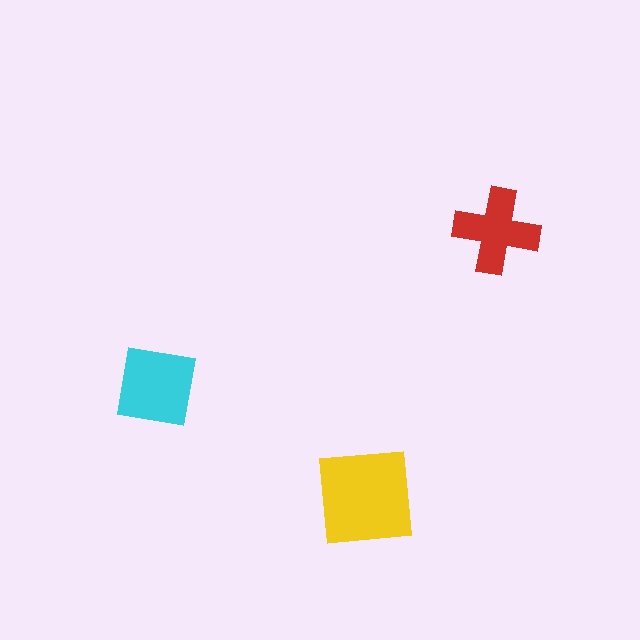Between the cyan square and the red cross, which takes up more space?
The cyan square.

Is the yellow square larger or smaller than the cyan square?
Larger.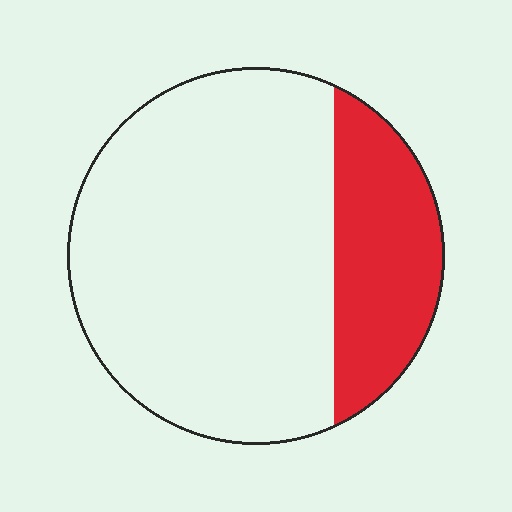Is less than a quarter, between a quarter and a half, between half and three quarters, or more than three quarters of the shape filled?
Less than a quarter.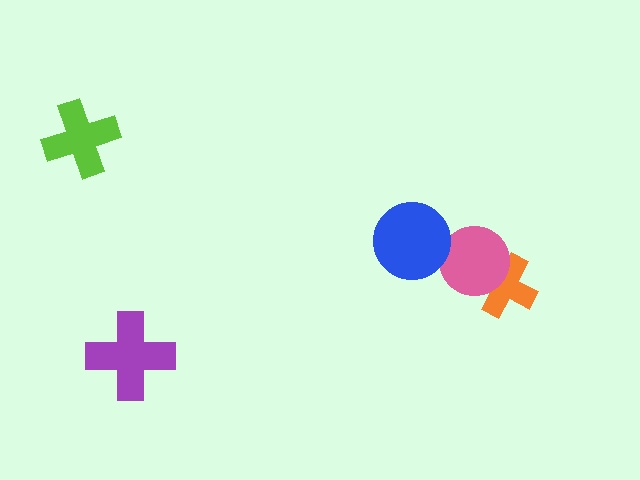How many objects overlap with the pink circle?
2 objects overlap with the pink circle.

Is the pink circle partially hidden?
Yes, it is partially covered by another shape.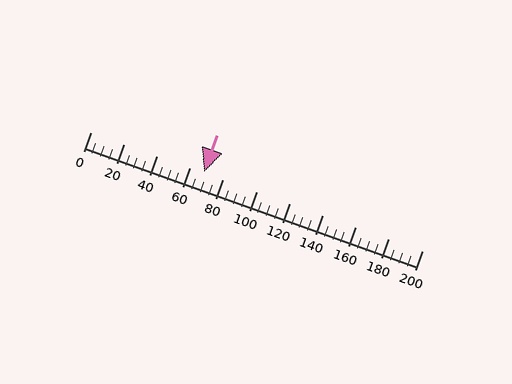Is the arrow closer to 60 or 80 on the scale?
The arrow is closer to 60.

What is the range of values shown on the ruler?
The ruler shows values from 0 to 200.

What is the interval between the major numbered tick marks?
The major tick marks are spaced 20 units apart.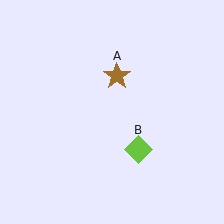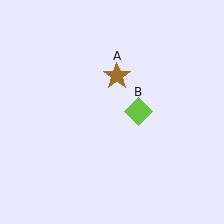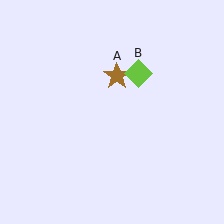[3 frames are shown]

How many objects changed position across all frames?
1 object changed position: lime diamond (object B).